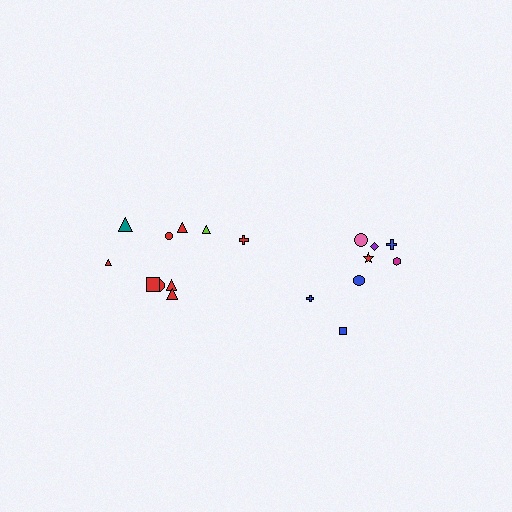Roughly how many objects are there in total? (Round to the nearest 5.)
Roughly 20 objects in total.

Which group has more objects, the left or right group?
The left group.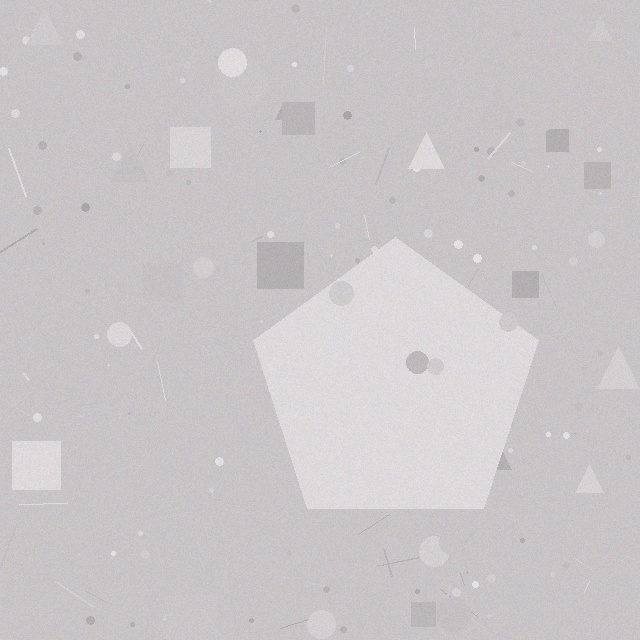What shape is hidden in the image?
A pentagon is hidden in the image.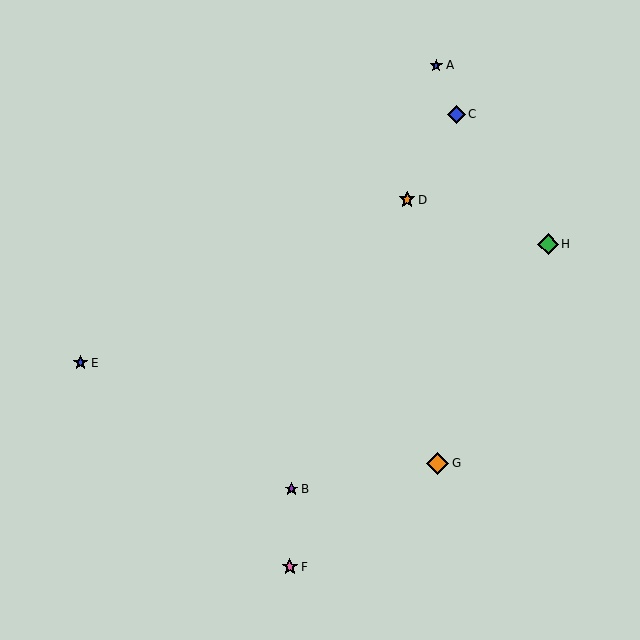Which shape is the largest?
The orange diamond (labeled G) is the largest.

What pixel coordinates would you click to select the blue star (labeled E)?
Click at (81, 363) to select the blue star E.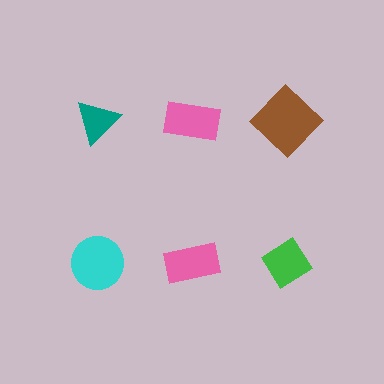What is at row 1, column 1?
A teal triangle.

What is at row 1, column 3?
A brown diamond.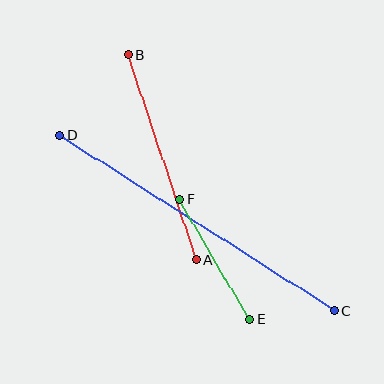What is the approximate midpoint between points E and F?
The midpoint is at approximately (215, 259) pixels.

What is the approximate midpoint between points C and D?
The midpoint is at approximately (197, 223) pixels.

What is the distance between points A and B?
The distance is approximately 216 pixels.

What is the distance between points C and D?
The distance is approximately 326 pixels.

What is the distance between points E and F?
The distance is approximately 139 pixels.